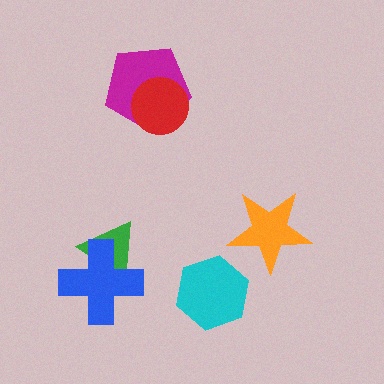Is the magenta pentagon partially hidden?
Yes, it is partially covered by another shape.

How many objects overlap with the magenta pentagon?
1 object overlaps with the magenta pentagon.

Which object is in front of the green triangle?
The blue cross is in front of the green triangle.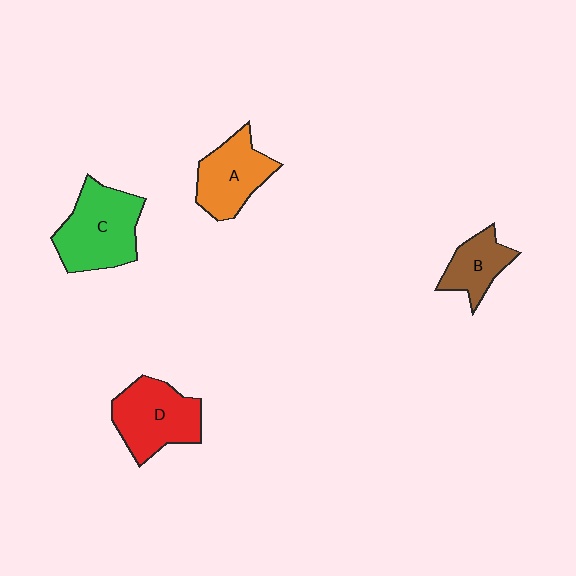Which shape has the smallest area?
Shape B (brown).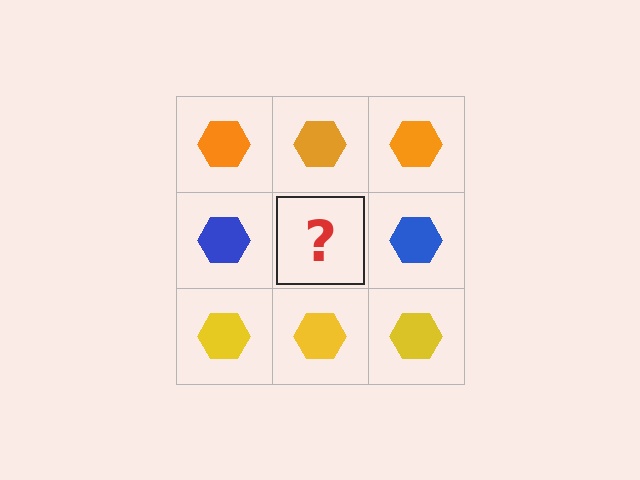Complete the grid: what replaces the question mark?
The question mark should be replaced with a blue hexagon.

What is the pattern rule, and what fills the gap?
The rule is that each row has a consistent color. The gap should be filled with a blue hexagon.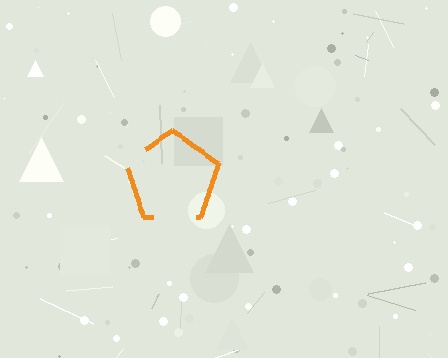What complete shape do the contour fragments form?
The contour fragments form a pentagon.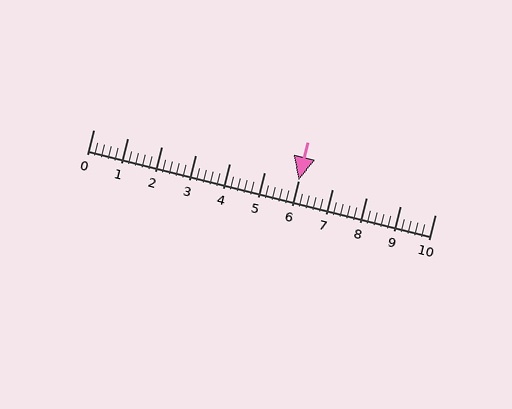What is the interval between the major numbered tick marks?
The major tick marks are spaced 1 units apart.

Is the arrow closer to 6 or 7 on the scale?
The arrow is closer to 6.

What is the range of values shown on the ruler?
The ruler shows values from 0 to 10.